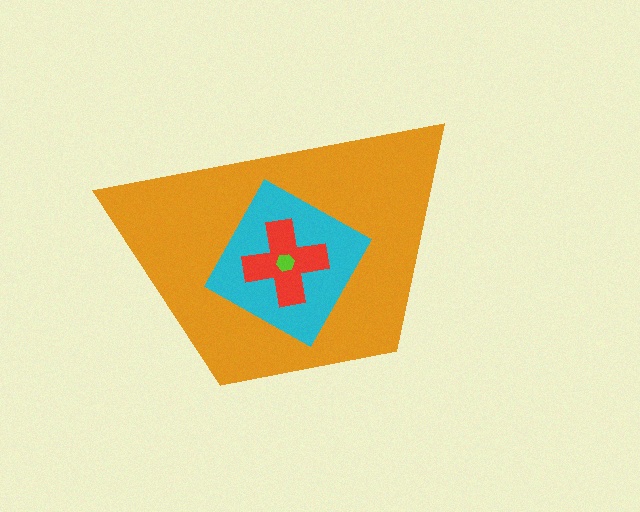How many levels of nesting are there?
4.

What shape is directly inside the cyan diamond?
The red cross.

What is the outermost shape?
The orange trapezoid.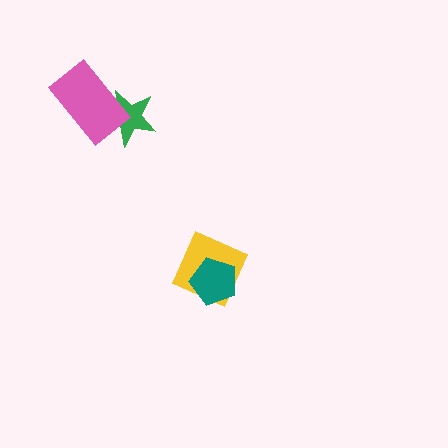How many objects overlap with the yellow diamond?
1 object overlaps with the yellow diamond.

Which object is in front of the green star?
The pink rectangle is in front of the green star.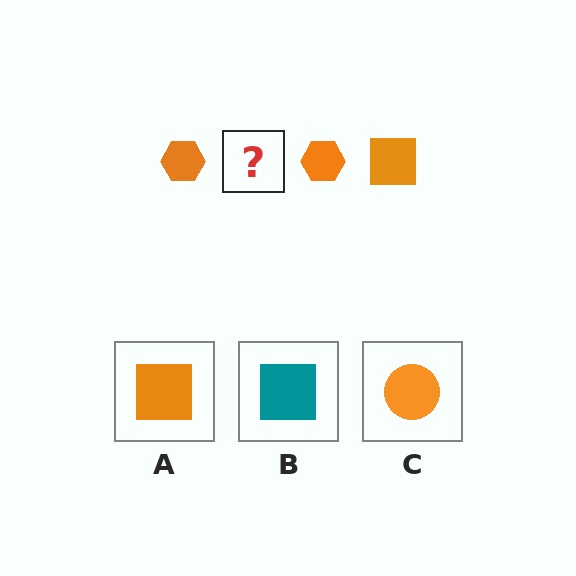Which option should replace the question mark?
Option A.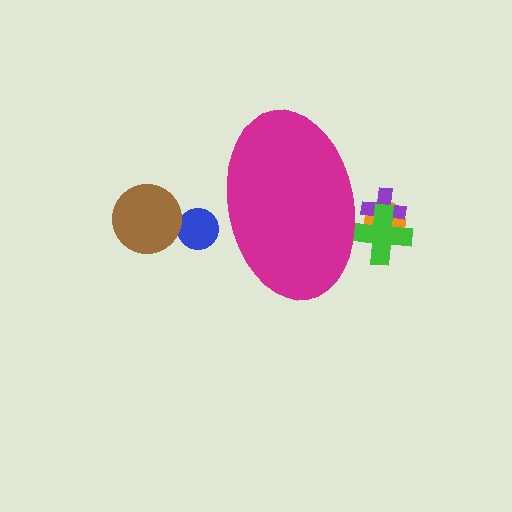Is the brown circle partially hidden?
No, the brown circle is fully visible.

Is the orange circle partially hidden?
Yes, the orange circle is partially hidden behind the magenta ellipse.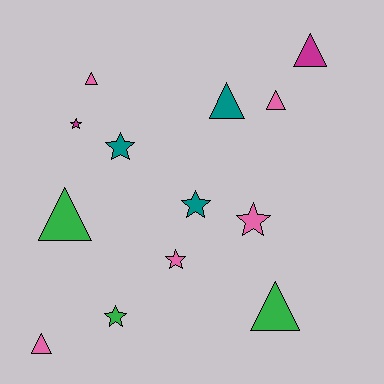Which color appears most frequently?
Pink, with 5 objects.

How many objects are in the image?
There are 13 objects.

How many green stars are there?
There is 1 green star.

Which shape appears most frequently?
Triangle, with 7 objects.